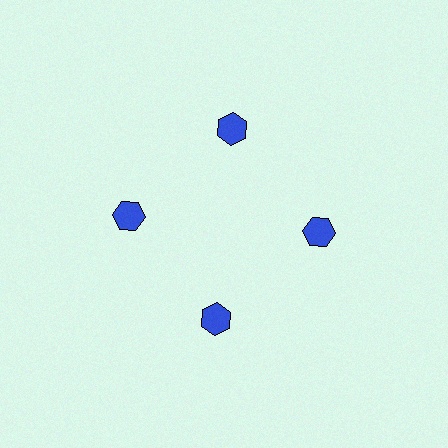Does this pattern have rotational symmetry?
Yes, this pattern has 4-fold rotational symmetry. It looks the same after rotating 90 degrees around the center.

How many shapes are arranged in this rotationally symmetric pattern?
There are 4 shapes, arranged in 4 groups of 1.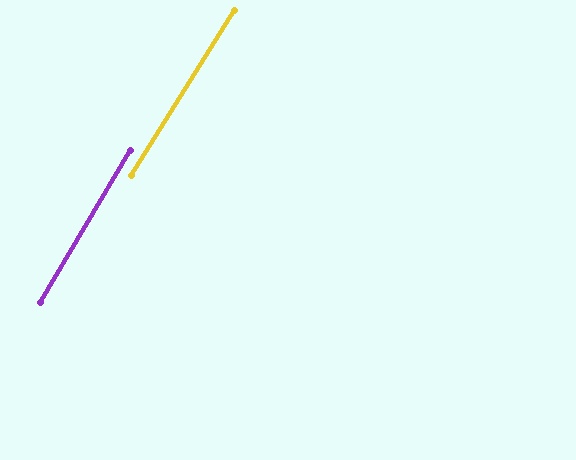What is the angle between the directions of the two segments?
Approximately 1 degree.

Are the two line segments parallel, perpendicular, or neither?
Parallel — their directions differ by only 1.3°.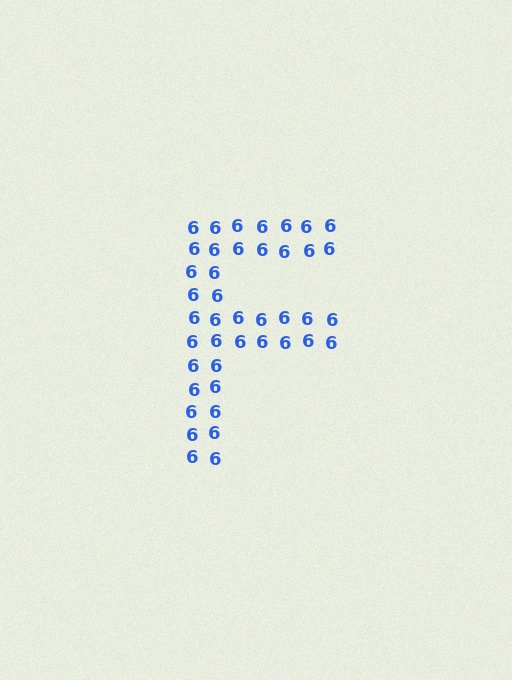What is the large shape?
The large shape is the letter F.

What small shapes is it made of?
It is made of small digit 6's.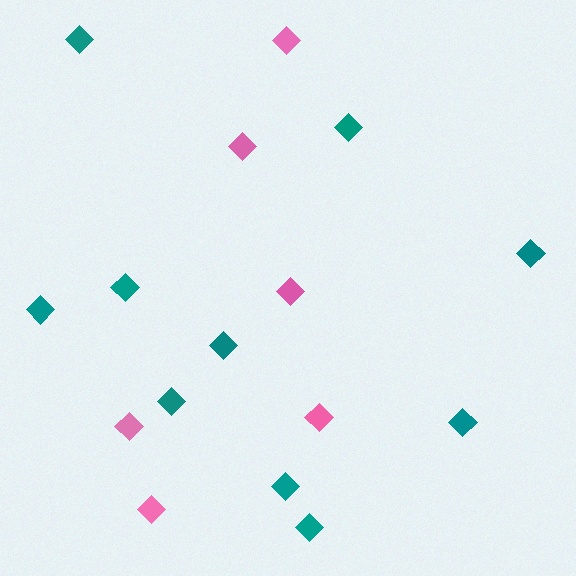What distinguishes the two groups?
There are 2 groups: one group of pink diamonds (6) and one group of teal diamonds (10).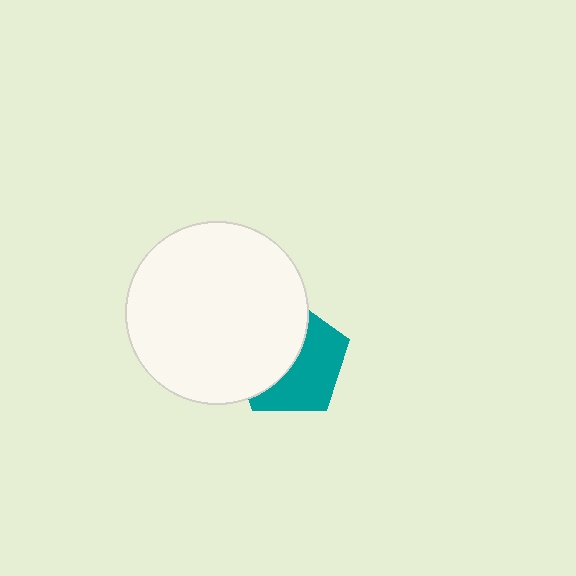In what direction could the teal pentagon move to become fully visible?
The teal pentagon could move right. That would shift it out from behind the white circle entirely.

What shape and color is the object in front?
The object in front is a white circle.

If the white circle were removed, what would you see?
You would see the complete teal pentagon.